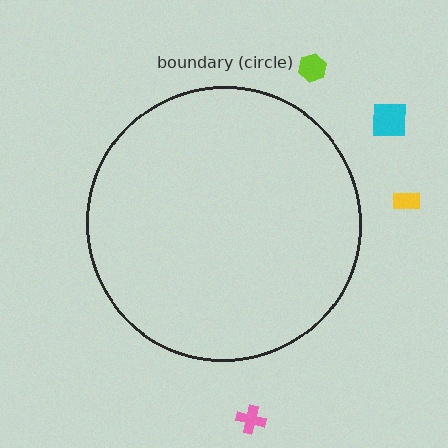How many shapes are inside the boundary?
0 inside, 4 outside.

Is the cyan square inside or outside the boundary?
Outside.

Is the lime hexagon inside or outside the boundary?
Outside.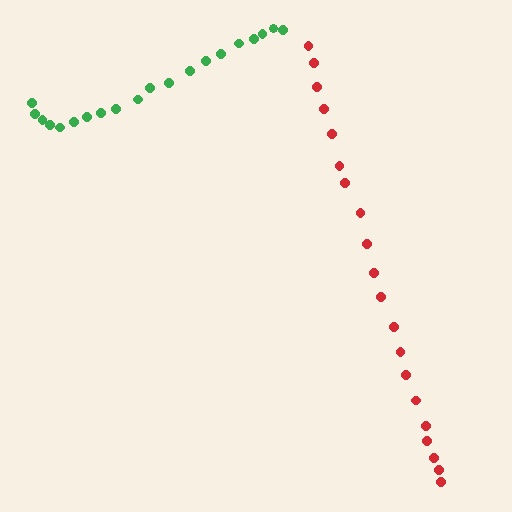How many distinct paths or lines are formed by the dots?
There are 2 distinct paths.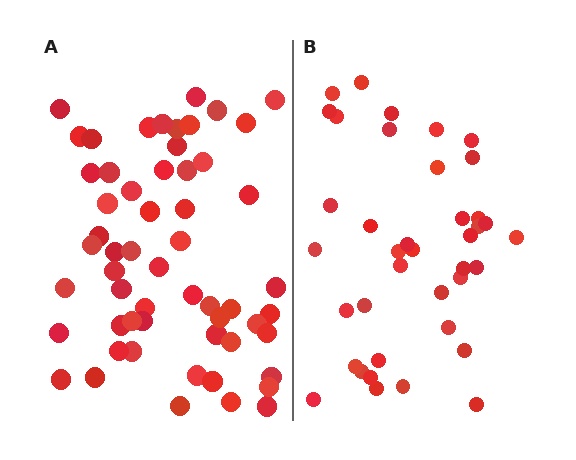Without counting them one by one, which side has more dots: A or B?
Region A (the left region) has more dots.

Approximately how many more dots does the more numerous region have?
Region A has approximately 20 more dots than region B.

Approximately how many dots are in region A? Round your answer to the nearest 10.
About 60 dots. (The exact count is 57, which rounds to 60.)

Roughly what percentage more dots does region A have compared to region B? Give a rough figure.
About 45% more.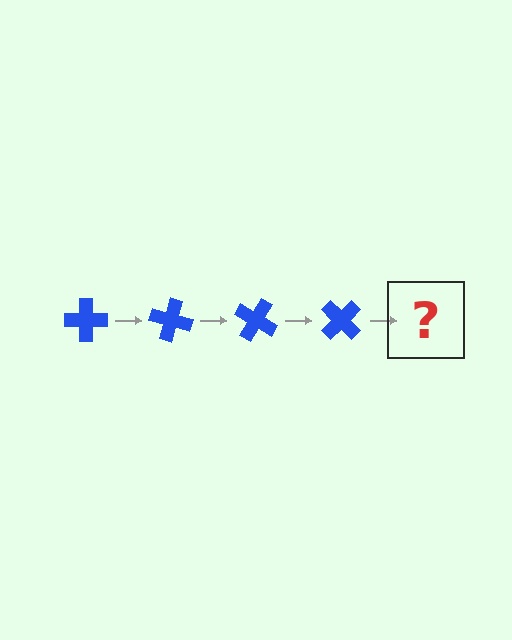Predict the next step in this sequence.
The next step is a blue cross rotated 60 degrees.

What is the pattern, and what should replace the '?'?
The pattern is that the cross rotates 15 degrees each step. The '?' should be a blue cross rotated 60 degrees.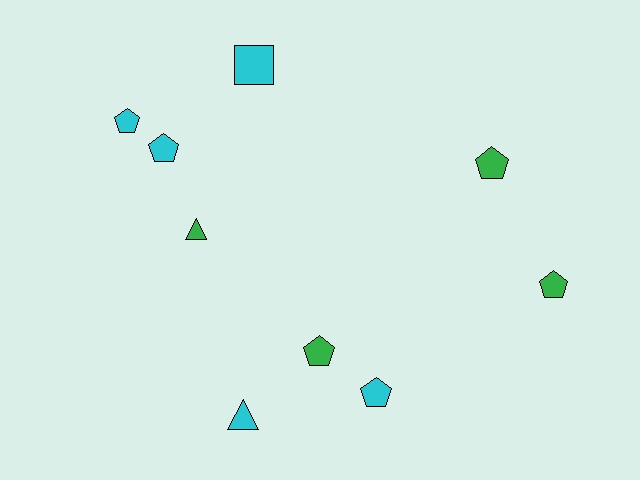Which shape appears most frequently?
Pentagon, with 6 objects.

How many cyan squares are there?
There is 1 cyan square.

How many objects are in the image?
There are 9 objects.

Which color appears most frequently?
Cyan, with 5 objects.